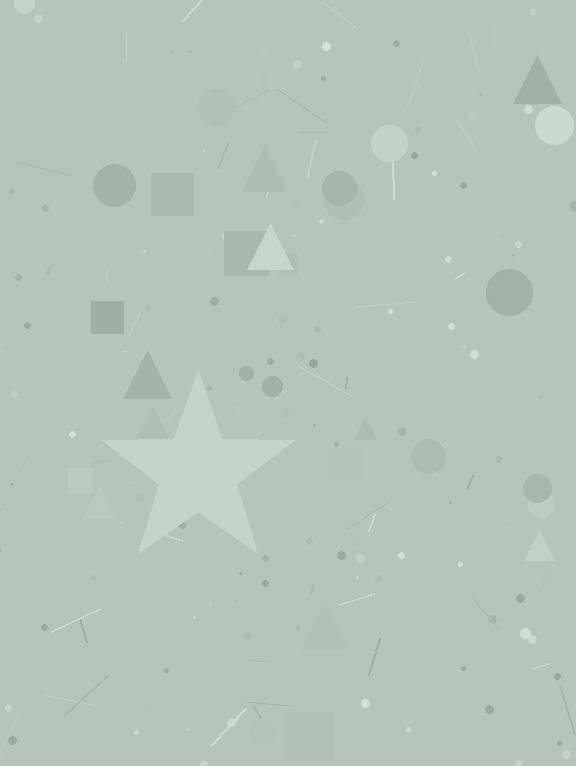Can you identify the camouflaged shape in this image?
The camouflaged shape is a star.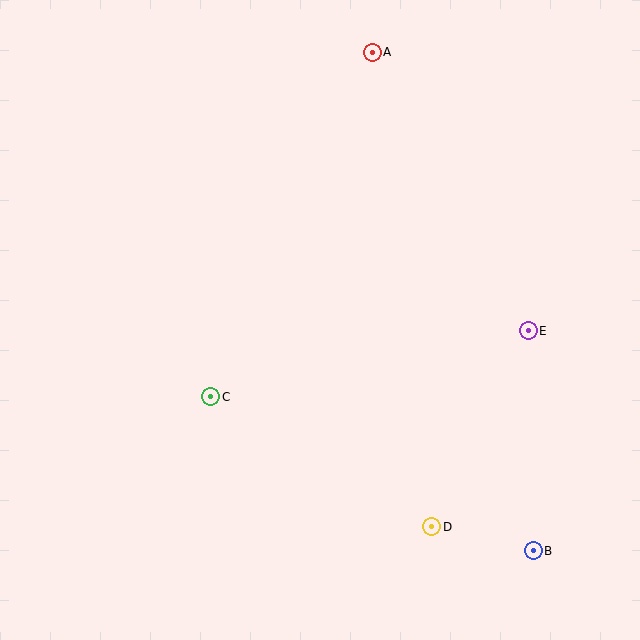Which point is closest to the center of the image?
Point C at (211, 397) is closest to the center.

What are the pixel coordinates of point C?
Point C is at (211, 397).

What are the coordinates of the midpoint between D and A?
The midpoint between D and A is at (402, 290).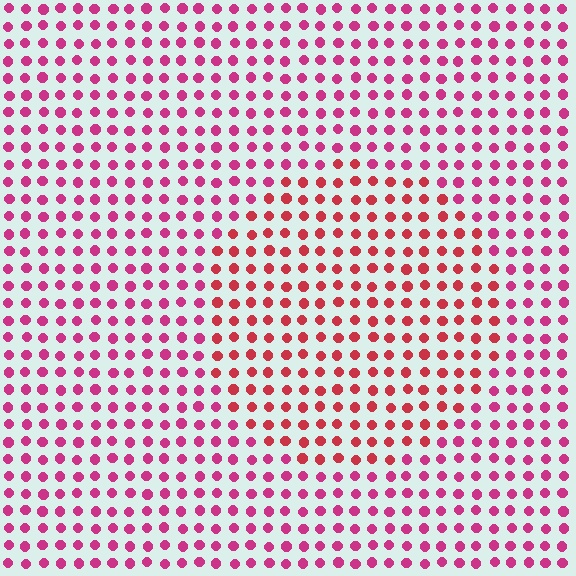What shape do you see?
I see a circle.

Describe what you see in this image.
The image is filled with small magenta elements in a uniform arrangement. A circle-shaped region is visible where the elements are tinted to a slightly different hue, forming a subtle color boundary.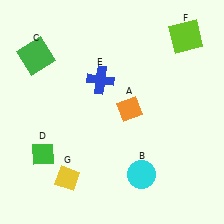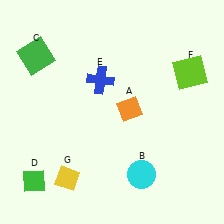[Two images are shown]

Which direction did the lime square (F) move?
The lime square (F) moved down.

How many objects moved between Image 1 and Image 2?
2 objects moved between the two images.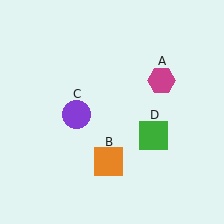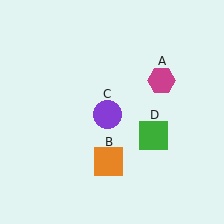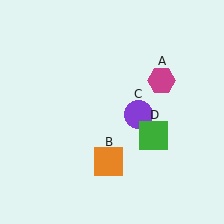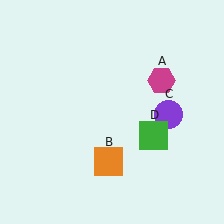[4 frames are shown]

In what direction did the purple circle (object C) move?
The purple circle (object C) moved right.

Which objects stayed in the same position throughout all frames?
Magenta hexagon (object A) and orange square (object B) and green square (object D) remained stationary.